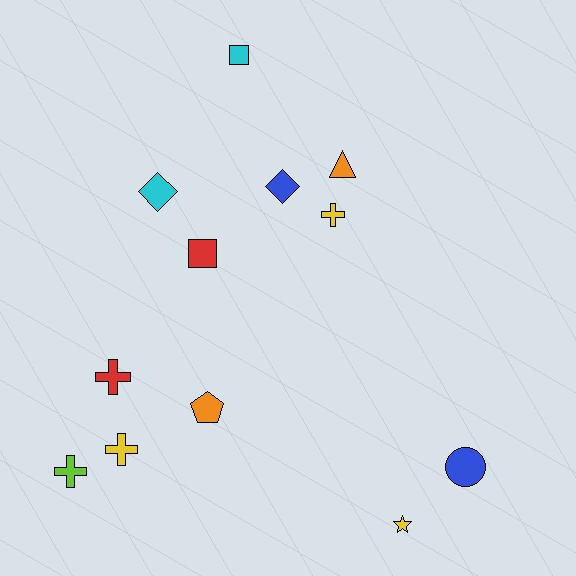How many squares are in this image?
There are 2 squares.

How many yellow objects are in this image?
There are 3 yellow objects.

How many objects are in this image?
There are 12 objects.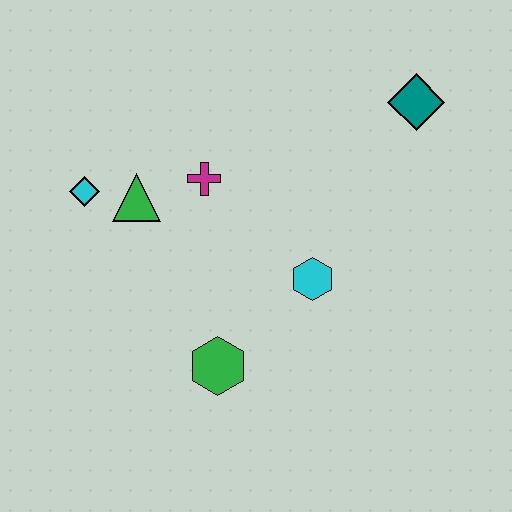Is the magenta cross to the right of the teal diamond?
No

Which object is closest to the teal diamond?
The cyan hexagon is closest to the teal diamond.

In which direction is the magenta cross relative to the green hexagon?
The magenta cross is above the green hexagon.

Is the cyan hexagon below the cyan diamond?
Yes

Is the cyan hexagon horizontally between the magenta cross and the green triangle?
No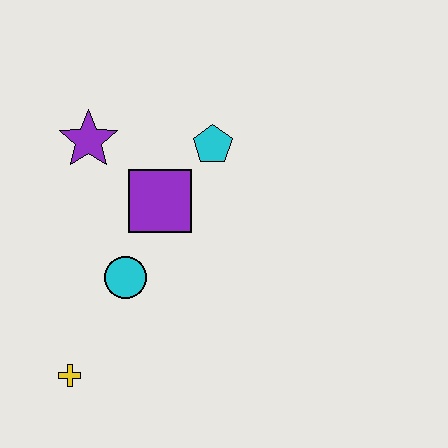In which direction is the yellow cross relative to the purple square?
The yellow cross is below the purple square.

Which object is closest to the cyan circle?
The purple square is closest to the cyan circle.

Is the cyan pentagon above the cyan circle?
Yes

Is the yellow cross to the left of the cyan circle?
Yes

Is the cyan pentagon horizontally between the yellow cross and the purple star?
No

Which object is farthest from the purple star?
The yellow cross is farthest from the purple star.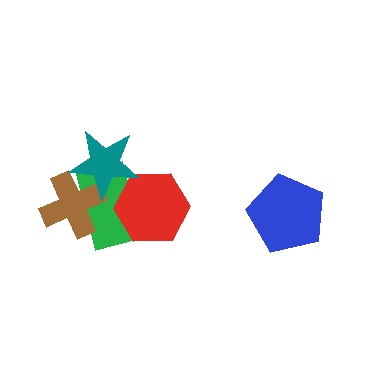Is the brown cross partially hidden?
Yes, it is partially covered by another shape.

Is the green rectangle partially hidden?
Yes, it is partially covered by another shape.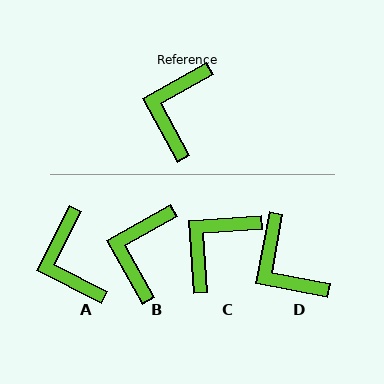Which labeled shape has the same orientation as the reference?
B.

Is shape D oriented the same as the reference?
No, it is off by about 51 degrees.